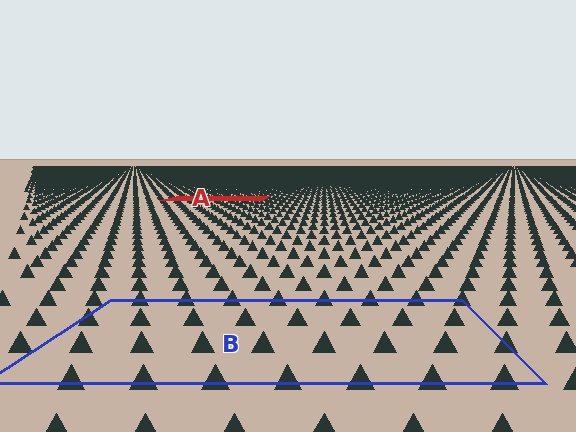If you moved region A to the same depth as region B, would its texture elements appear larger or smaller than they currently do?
They would appear larger. At a closer depth, the same texture elements are projected at a bigger on-screen size.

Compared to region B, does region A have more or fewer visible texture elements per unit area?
Region A has more texture elements per unit area — they are packed more densely because it is farther away.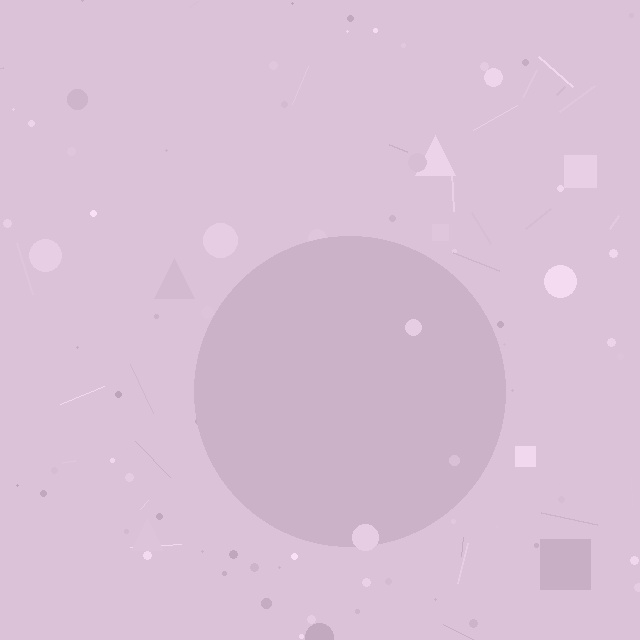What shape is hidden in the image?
A circle is hidden in the image.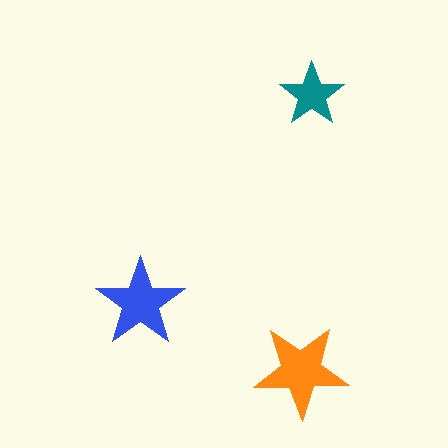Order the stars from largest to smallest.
the orange one, the blue one, the teal one.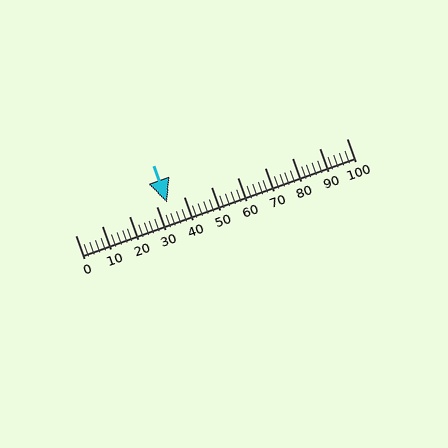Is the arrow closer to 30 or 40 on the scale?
The arrow is closer to 30.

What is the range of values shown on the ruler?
The ruler shows values from 0 to 100.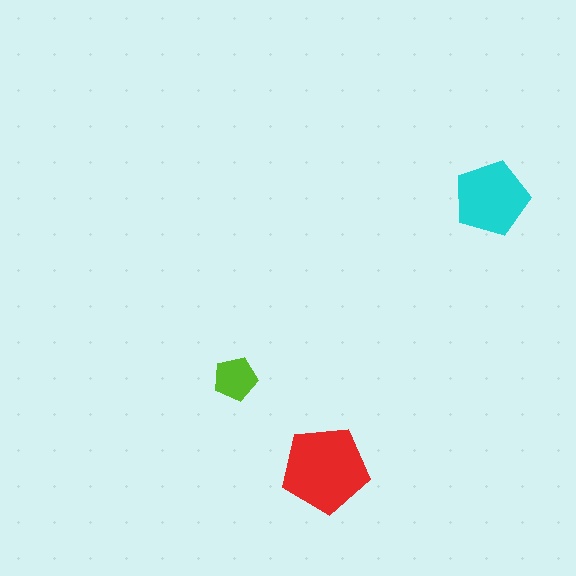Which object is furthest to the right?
The cyan pentagon is rightmost.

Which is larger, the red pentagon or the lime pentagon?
The red one.